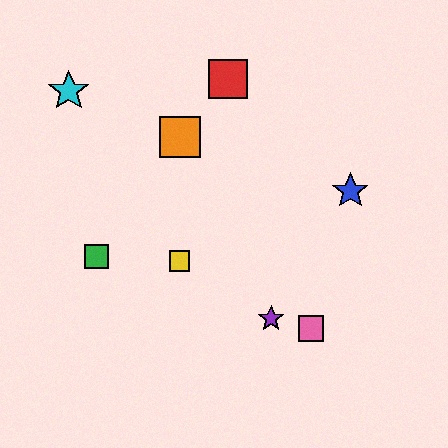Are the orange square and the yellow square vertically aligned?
Yes, both are at x≈180.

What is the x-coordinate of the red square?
The red square is at x≈228.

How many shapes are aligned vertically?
2 shapes (the yellow square, the orange square) are aligned vertically.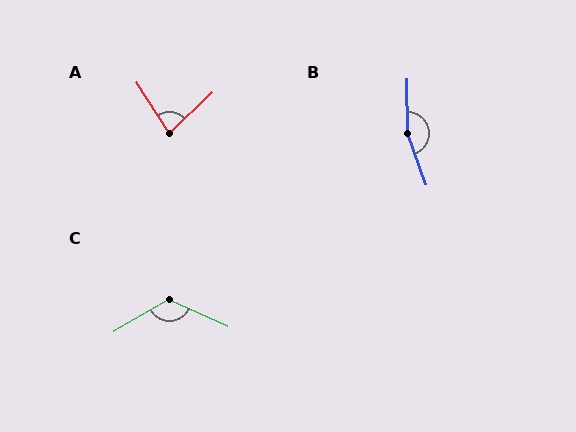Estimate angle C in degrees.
Approximately 126 degrees.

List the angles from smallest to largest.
A (79°), C (126°), B (161°).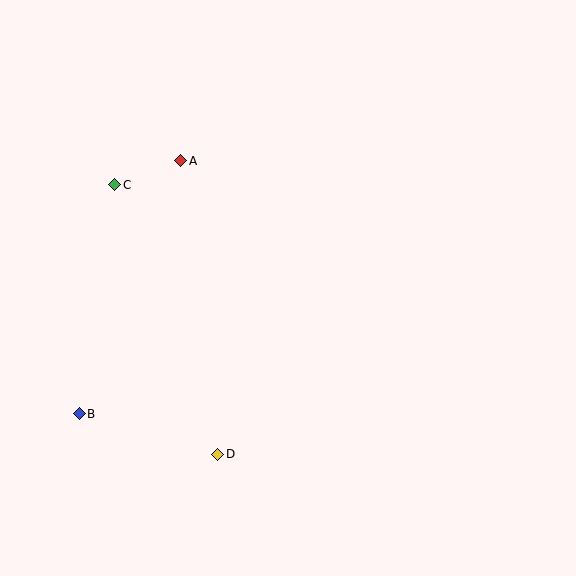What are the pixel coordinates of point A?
Point A is at (181, 161).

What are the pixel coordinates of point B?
Point B is at (79, 414).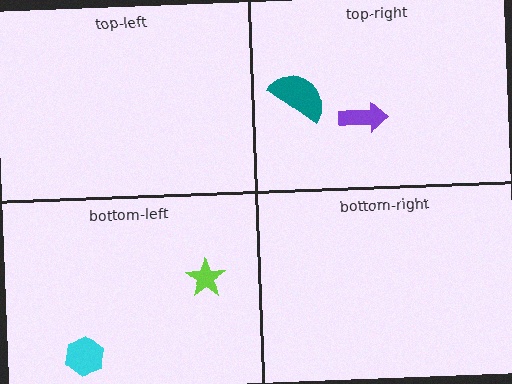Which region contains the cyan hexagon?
The bottom-left region.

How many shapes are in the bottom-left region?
2.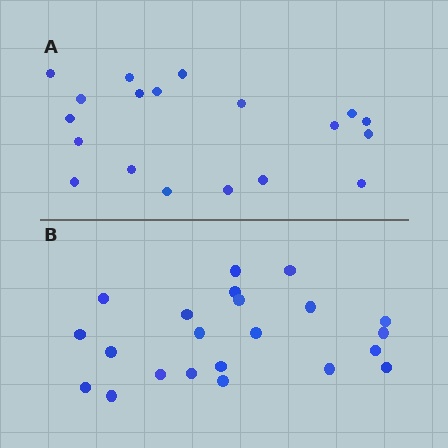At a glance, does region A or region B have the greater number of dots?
Region B (the bottom region) has more dots.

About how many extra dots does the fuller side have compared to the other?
Region B has just a few more — roughly 2 or 3 more dots than region A.